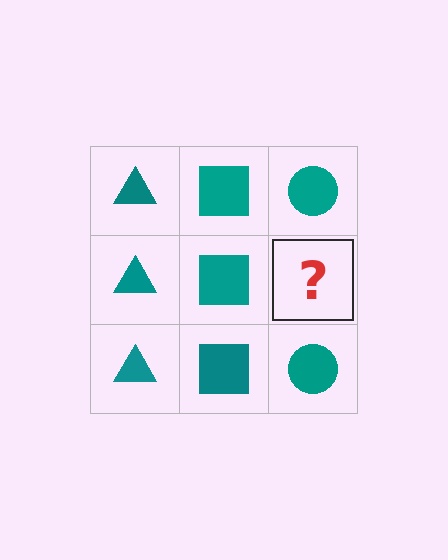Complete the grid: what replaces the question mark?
The question mark should be replaced with a teal circle.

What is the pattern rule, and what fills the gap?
The rule is that each column has a consistent shape. The gap should be filled with a teal circle.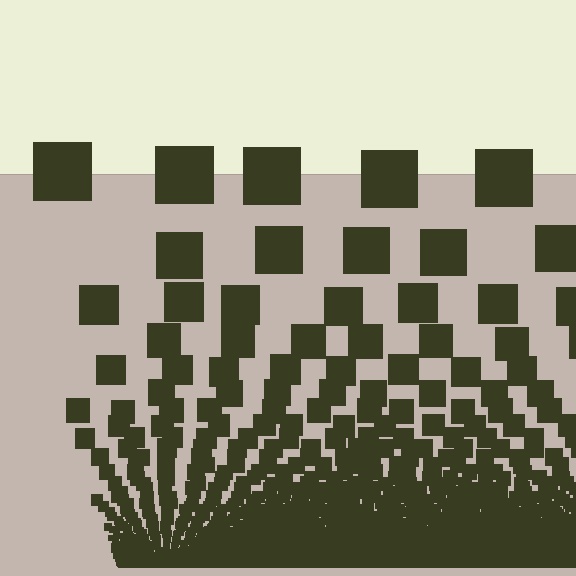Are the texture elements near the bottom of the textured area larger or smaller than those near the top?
Smaller. The gradient is inverted — elements near the bottom are smaller and denser.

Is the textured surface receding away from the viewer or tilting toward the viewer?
The surface appears to tilt toward the viewer. Texture elements get larger and sparser toward the top.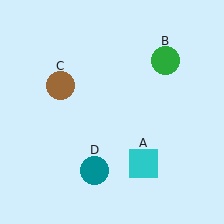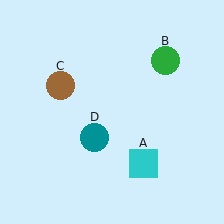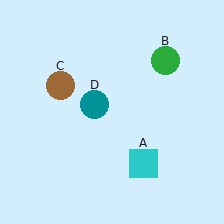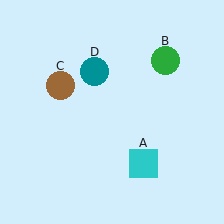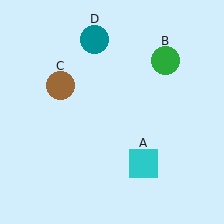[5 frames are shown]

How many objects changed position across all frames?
1 object changed position: teal circle (object D).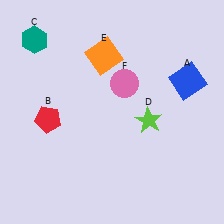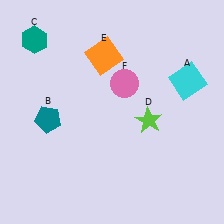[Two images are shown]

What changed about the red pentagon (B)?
In Image 1, B is red. In Image 2, it changed to teal.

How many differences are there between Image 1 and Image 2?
There are 2 differences between the two images.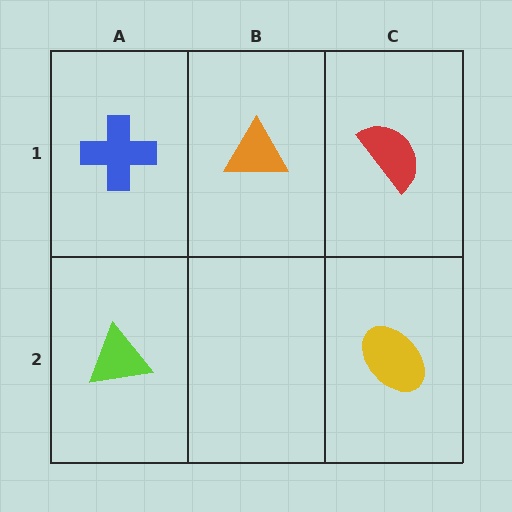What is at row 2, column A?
A lime triangle.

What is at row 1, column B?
An orange triangle.